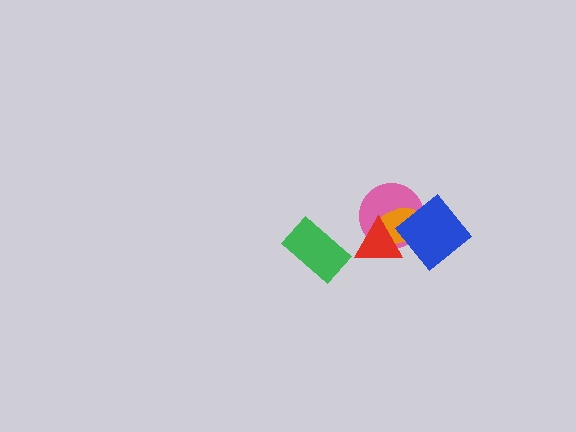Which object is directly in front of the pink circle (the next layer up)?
The orange ellipse is directly in front of the pink circle.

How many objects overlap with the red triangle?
3 objects overlap with the red triangle.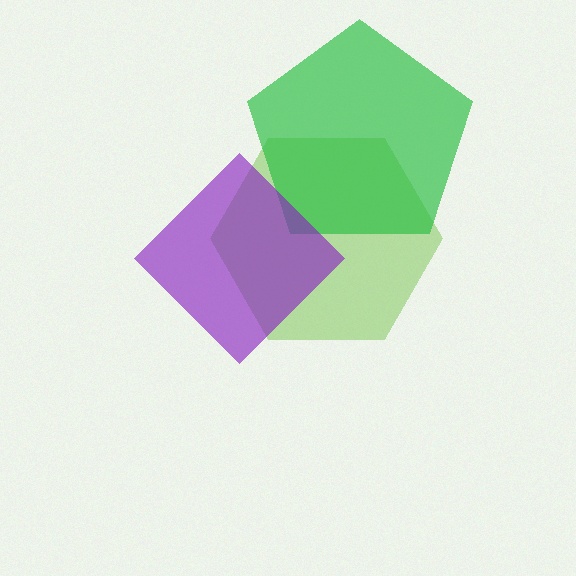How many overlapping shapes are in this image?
There are 3 overlapping shapes in the image.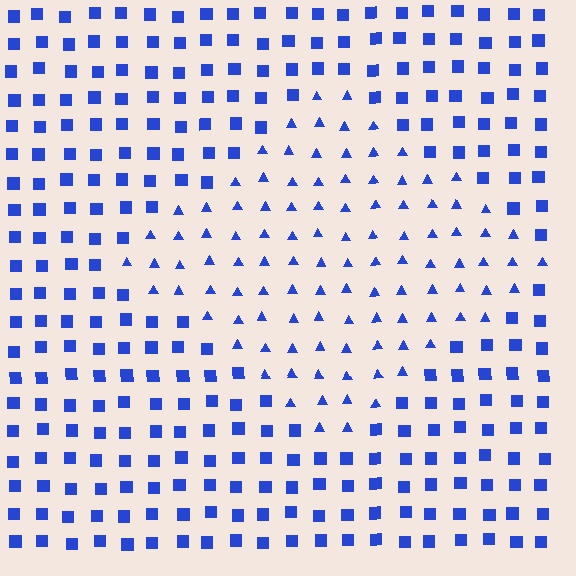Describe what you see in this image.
The image is filled with small blue elements arranged in a uniform grid. A diamond-shaped region contains triangles, while the surrounding area contains squares. The boundary is defined purely by the change in element shape.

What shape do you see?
I see a diamond.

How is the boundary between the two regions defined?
The boundary is defined by a change in element shape: triangles inside vs. squares outside. All elements share the same color and spacing.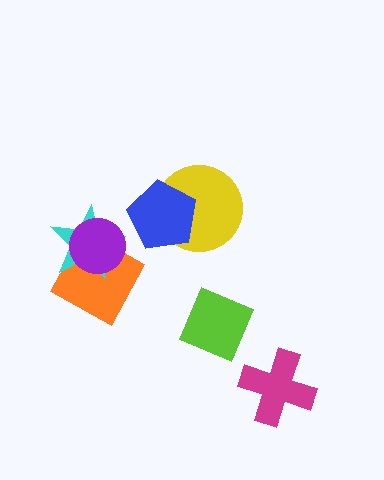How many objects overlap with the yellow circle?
1 object overlaps with the yellow circle.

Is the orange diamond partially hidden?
Yes, it is partially covered by another shape.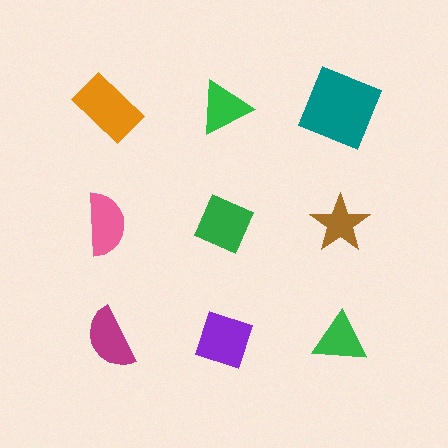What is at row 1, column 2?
A green triangle.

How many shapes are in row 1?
3 shapes.